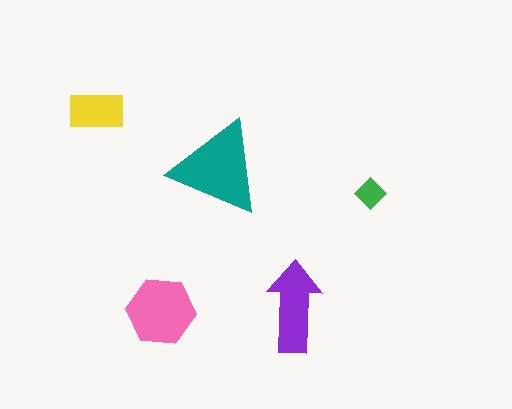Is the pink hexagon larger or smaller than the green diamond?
Larger.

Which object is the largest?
The teal triangle.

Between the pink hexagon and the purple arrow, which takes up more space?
The pink hexagon.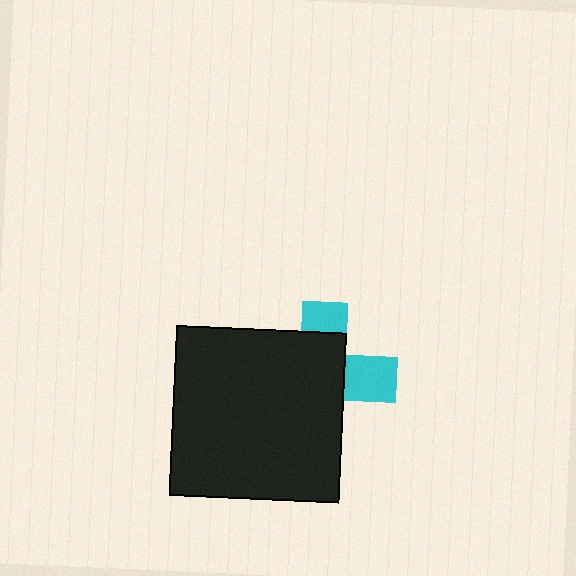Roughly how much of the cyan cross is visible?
A small part of it is visible (roughly 32%).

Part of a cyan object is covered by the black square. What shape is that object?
It is a cross.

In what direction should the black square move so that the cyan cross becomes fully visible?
The black square should move left. That is the shortest direction to clear the overlap and leave the cyan cross fully visible.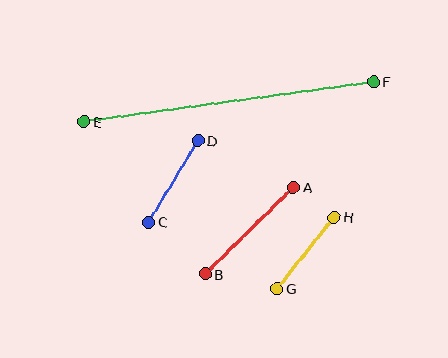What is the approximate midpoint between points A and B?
The midpoint is at approximately (249, 231) pixels.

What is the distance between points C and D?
The distance is approximately 95 pixels.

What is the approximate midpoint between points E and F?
The midpoint is at approximately (229, 101) pixels.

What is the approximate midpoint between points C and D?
The midpoint is at approximately (173, 181) pixels.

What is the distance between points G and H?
The distance is approximately 91 pixels.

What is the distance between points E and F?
The distance is approximately 292 pixels.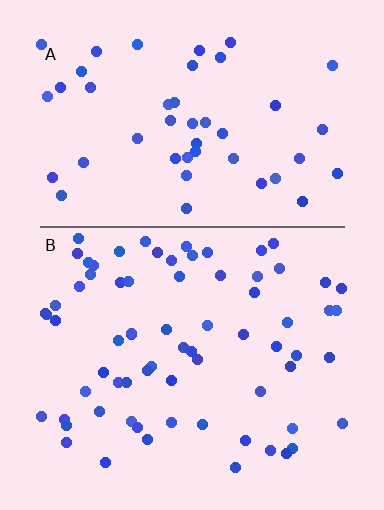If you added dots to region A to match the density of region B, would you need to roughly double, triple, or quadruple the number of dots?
Approximately double.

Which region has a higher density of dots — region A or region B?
B (the bottom).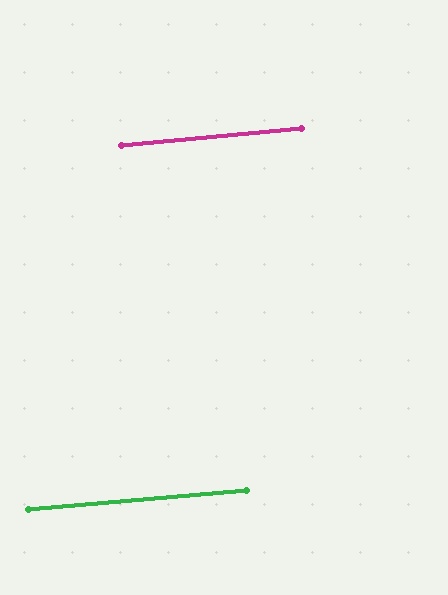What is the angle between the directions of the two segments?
Approximately 0 degrees.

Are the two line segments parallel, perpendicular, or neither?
Parallel — their directions differ by only 0.4°.